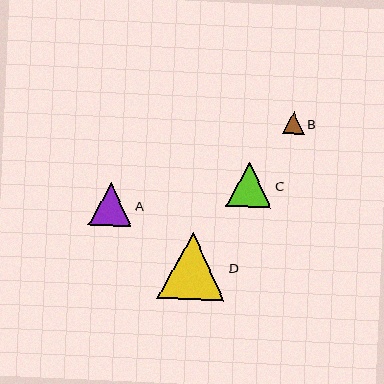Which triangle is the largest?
Triangle D is the largest with a size of approximately 67 pixels.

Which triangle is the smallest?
Triangle B is the smallest with a size of approximately 22 pixels.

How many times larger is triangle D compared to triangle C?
Triangle D is approximately 1.5 times the size of triangle C.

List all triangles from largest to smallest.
From largest to smallest: D, C, A, B.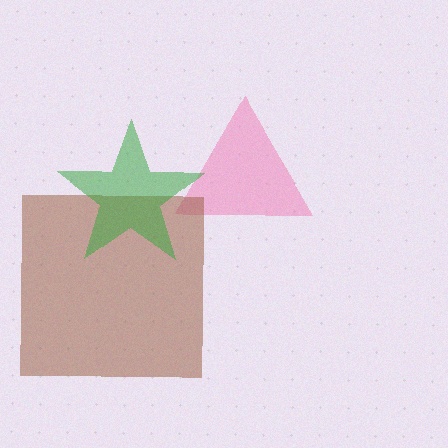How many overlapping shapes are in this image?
There are 3 overlapping shapes in the image.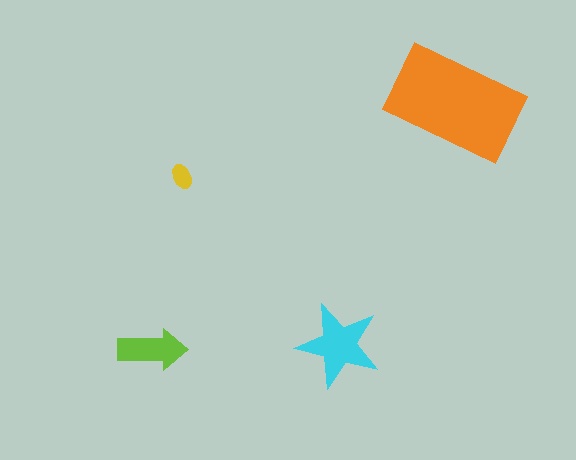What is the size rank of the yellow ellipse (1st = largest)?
4th.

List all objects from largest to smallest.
The orange rectangle, the cyan star, the lime arrow, the yellow ellipse.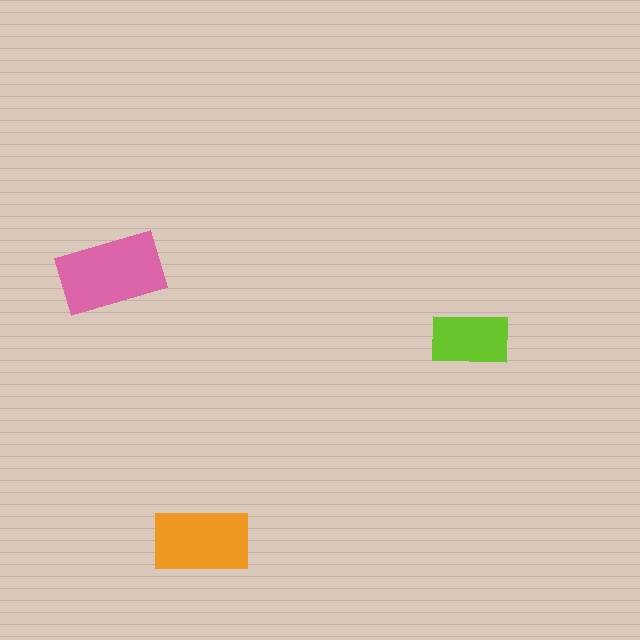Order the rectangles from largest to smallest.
the pink one, the orange one, the lime one.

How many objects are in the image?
There are 3 objects in the image.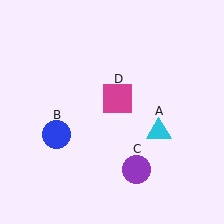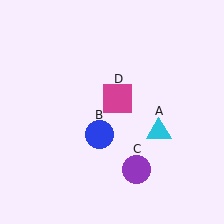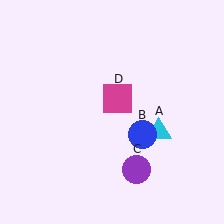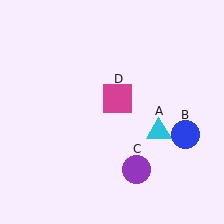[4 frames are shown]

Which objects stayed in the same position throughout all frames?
Cyan triangle (object A) and purple circle (object C) and magenta square (object D) remained stationary.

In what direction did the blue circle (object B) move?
The blue circle (object B) moved right.